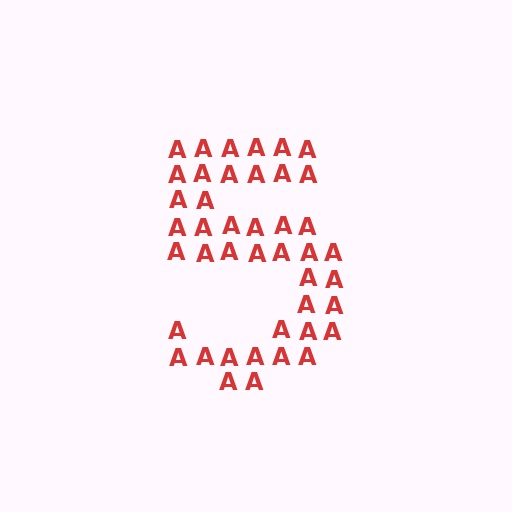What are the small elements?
The small elements are letter A's.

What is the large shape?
The large shape is the digit 5.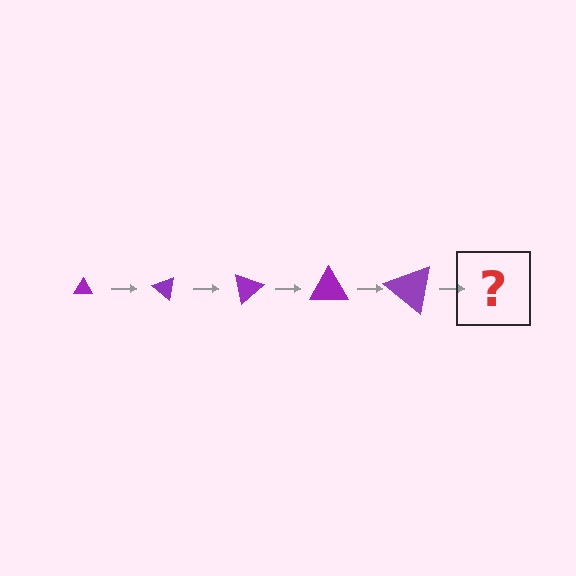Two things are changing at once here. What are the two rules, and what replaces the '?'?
The two rules are that the triangle grows larger each step and it rotates 40 degrees each step. The '?' should be a triangle, larger than the previous one and rotated 200 degrees from the start.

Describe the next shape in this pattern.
It should be a triangle, larger than the previous one and rotated 200 degrees from the start.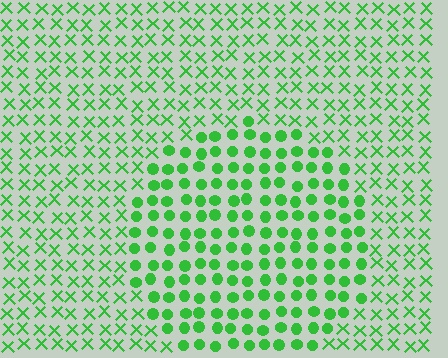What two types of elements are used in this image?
The image uses circles inside the circle region and X marks outside it.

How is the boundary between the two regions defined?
The boundary is defined by a change in element shape: circles inside vs. X marks outside. All elements share the same color and spacing.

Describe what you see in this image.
The image is filled with small green elements arranged in a uniform grid. A circle-shaped region contains circles, while the surrounding area contains X marks. The boundary is defined purely by the change in element shape.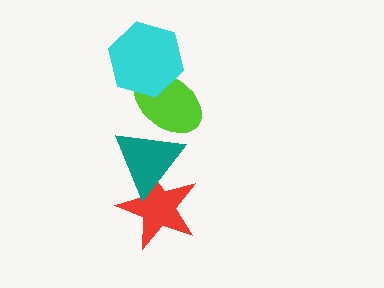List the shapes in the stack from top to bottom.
From top to bottom: the cyan hexagon, the lime ellipse, the teal triangle, the red star.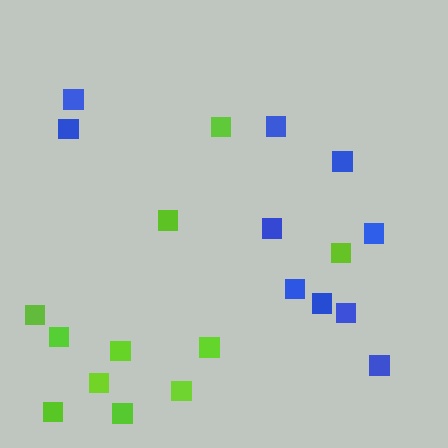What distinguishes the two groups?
There are 2 groups: one group of blue squares (10) and one group of lime squares (11).